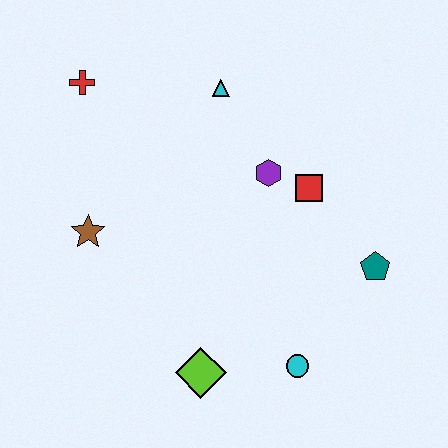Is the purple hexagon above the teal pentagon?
Yes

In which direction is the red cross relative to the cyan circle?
The red cross is above the cyan circle.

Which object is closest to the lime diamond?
The cyan circle is closest to the lime diamond.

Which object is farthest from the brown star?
The teal pentagon is farthest from the brown star.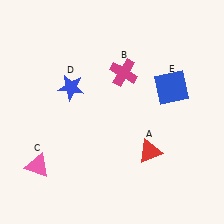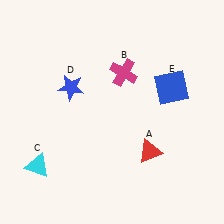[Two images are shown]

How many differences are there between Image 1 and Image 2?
There is 1 difference between the two images.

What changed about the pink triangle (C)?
In Image 1, C is pink. In Image 2, it changed to cyan.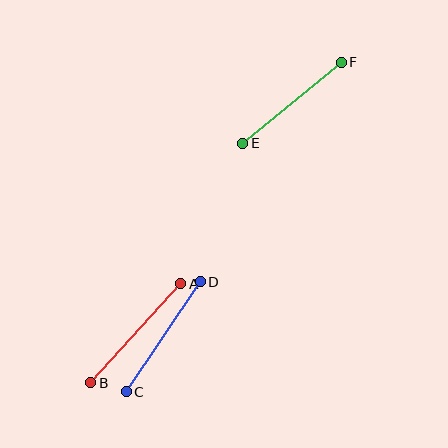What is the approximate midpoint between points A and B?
The midpoint is at approximately (136, 333) pixels.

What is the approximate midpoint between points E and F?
The midpoint is at approximately (292, 103) pixels.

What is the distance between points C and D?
The distance is approximately 133 pixels.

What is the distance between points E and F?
The distance is approximately 128 pixels.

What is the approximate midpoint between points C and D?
The midpoint is at approximately (163, 337) pixels.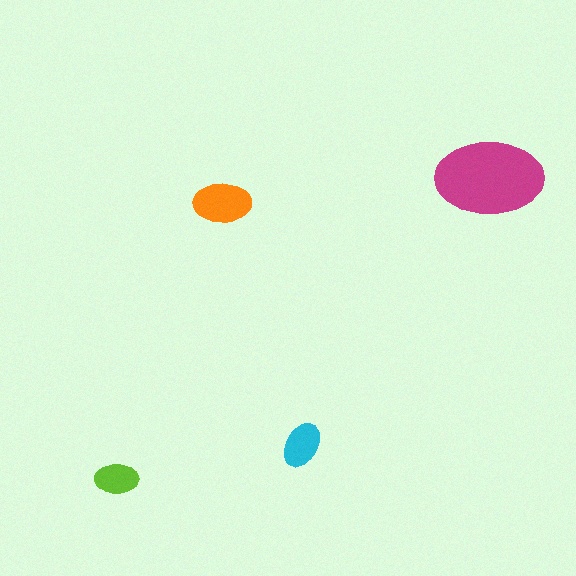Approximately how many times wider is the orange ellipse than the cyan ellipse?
About 1.5 times wider.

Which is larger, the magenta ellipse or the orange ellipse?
The magenta one.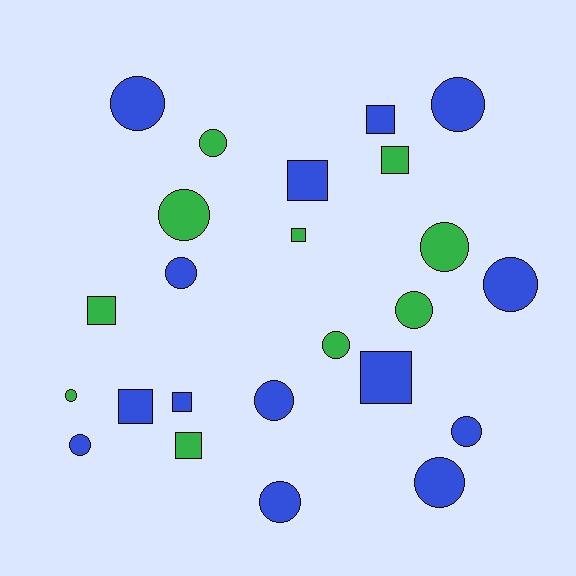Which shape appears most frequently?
Circle, with 15 objects.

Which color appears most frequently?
Blue, with 14 objects.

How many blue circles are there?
There are 9 blue circles.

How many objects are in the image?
There are 24 objects.